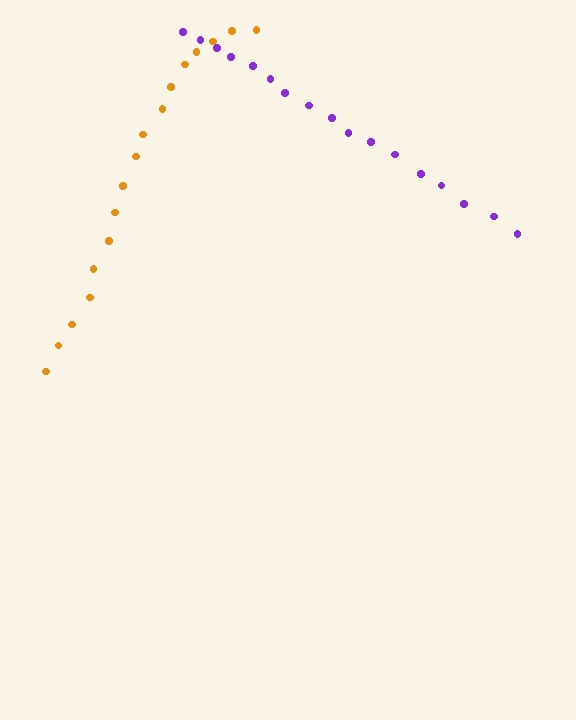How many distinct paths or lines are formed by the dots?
There are 2 distinct paths.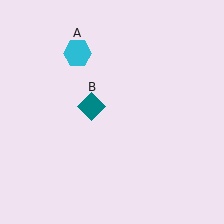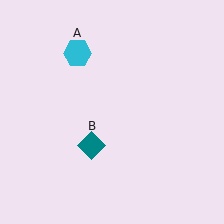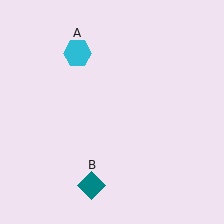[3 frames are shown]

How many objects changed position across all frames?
1 object changed position: teal diamond (object B).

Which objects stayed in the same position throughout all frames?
Cyan hexagon (object A) remained stationary.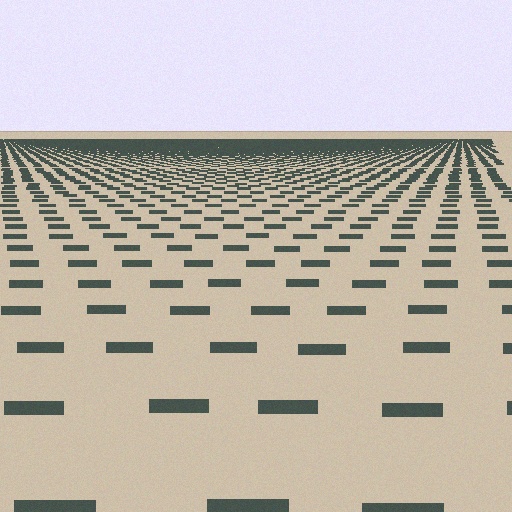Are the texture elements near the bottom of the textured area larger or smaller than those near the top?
Larger. Near the bottom, elements are closer to the viewer and appear at a bigger on-screen size.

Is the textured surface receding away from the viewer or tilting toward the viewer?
The surface is receding away from the viewer. Texture elements get smaller and denser toward the top.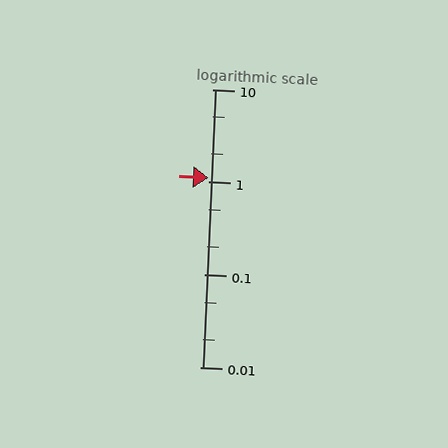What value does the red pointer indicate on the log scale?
The pointer indicates approximately 1.1.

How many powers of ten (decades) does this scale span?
The scale spans 3 decades, from 0.01 to 10.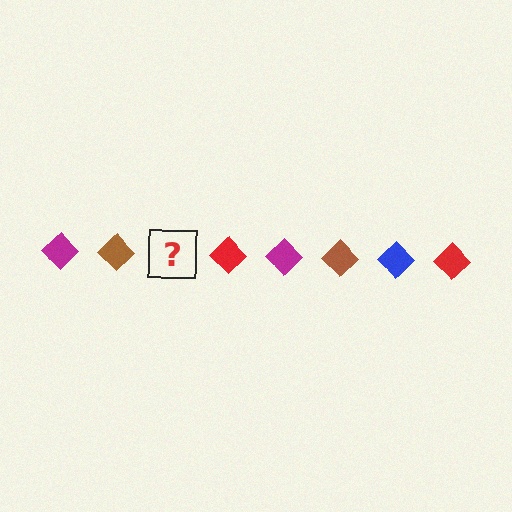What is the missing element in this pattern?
The missing element is a blue diamond.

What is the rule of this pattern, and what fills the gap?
The rule is that the pattern cycles through magenta, brown, blue, red diamonds. The gap should be filled with a blue diamond.